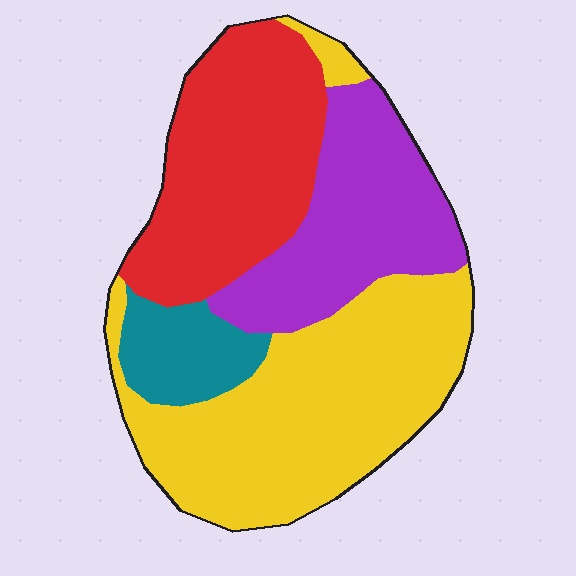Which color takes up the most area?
Yellow, at roughly 40%.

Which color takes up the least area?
Teal, at roughly 10%.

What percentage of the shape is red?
Red covers 28% of the shape.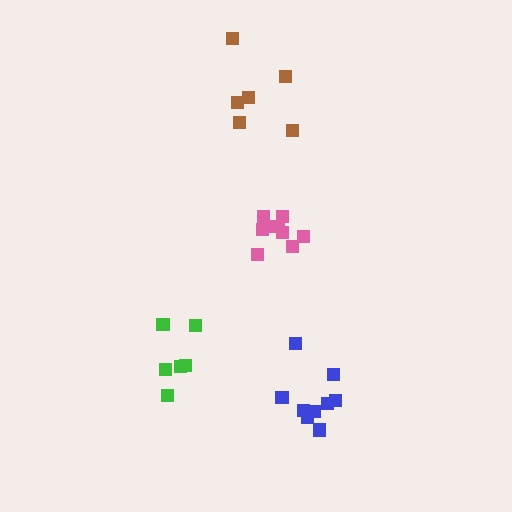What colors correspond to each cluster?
The clusters are colored: blue, pink, green, brown.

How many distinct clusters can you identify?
There are 4 distinct clusters.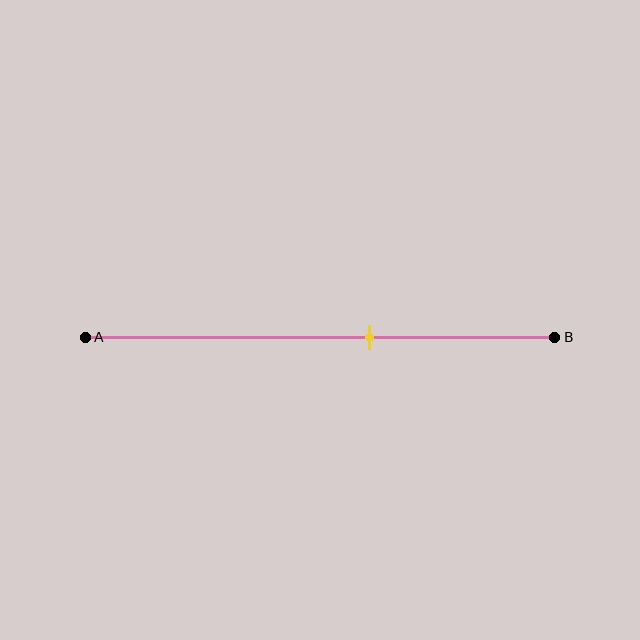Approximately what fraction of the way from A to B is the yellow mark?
The yellow mark is approximately 60% of the way from A to B.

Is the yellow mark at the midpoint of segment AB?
No, the mark is at about 60% from A, not at the 50% midpoint.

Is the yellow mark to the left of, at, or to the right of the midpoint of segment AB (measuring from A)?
The yellow mark is to the right of the midpoint of segment AB.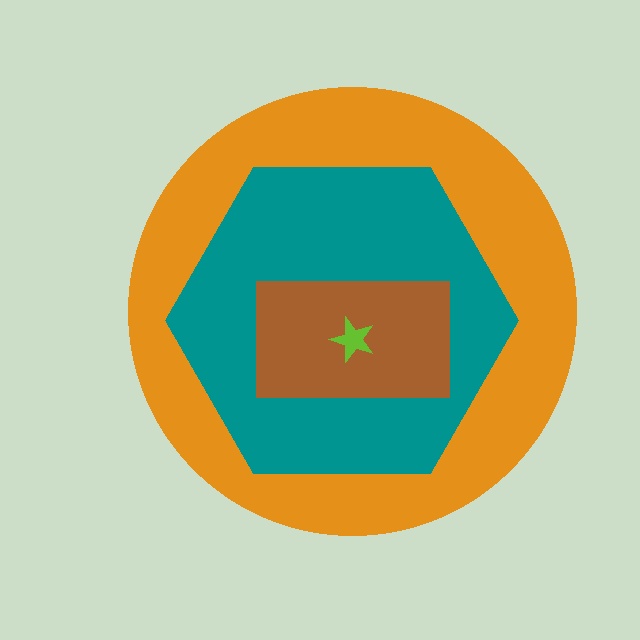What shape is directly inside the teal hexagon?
The brown rectangle.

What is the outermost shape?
The orange circle.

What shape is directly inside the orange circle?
The teal hexagon.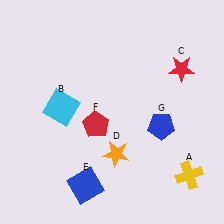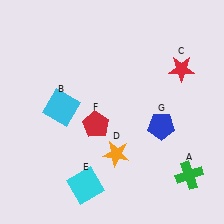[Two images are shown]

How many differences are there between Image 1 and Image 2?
There are 2 differences between the two images.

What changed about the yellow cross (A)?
In Image 1, A is yellow. In Image 2, it changed to green.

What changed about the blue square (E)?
In Image 1, E is blue. In Image 2, it changed to cyan.